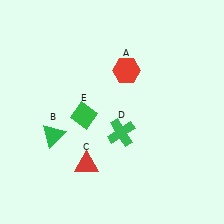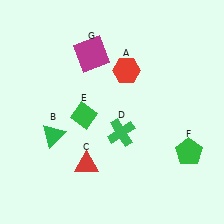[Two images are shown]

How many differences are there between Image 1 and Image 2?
There are 2 differences between the two images.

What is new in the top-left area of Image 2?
A magenta square (G) was added in the top-left area of Image 2.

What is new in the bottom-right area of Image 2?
A green pentagon (F) was added in the bottom-right area of Image 2.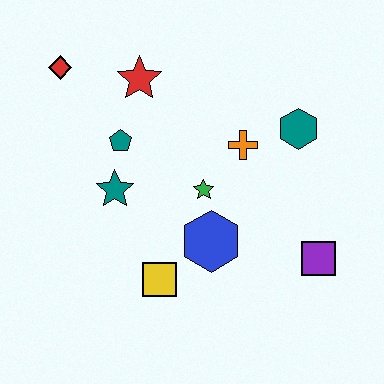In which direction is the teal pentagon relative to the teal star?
The teal pentagon is above the teal star.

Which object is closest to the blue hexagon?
The green star is closest to the blue hexagon.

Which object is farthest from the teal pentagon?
The purple square is farthest from the teal pentagon.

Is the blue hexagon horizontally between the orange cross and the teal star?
Yes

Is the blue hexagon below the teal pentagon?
Yes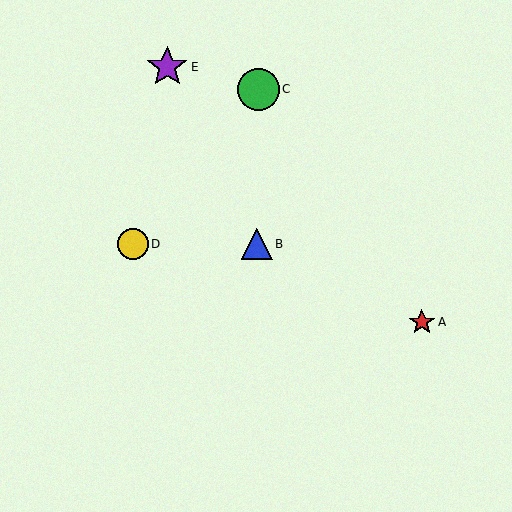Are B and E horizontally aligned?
No, B is at y≈244 and E is at y≈67.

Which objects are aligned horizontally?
Objects B, D are aligned horizontally.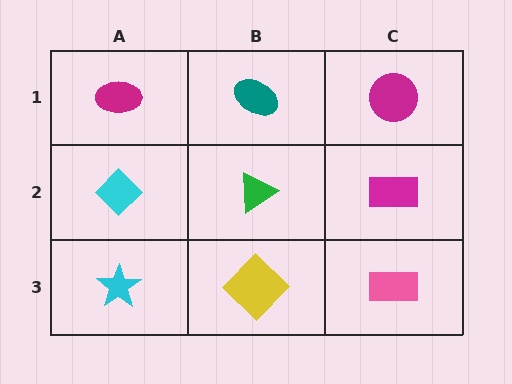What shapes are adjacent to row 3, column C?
A magenta rectangle (row 2, column C), a yellow diamond (row 3, column B).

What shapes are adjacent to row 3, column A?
A cyan diamond (row 2, column A), a yellow diamond (row 3, column B).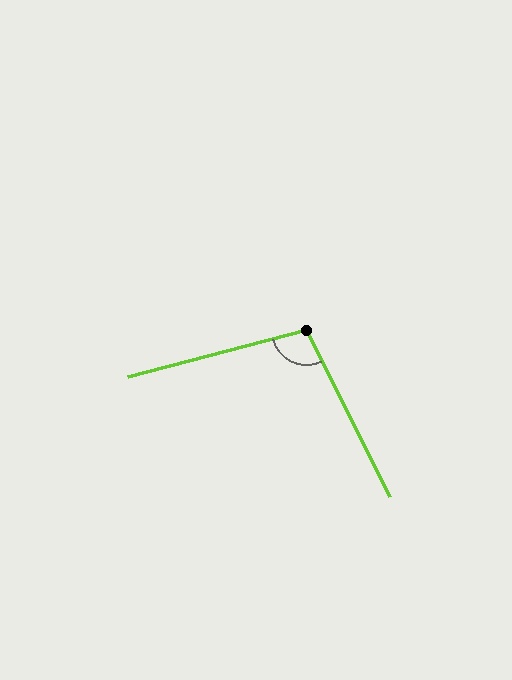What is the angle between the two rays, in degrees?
Approximately 102 degrees.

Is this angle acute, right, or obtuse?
It is obtuse.